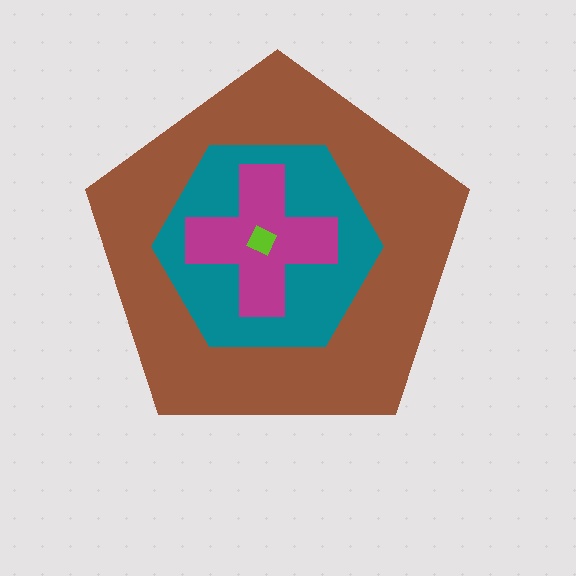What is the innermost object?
The lime square.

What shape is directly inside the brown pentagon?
The teal hexagon.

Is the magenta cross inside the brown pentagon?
Yes.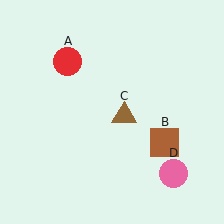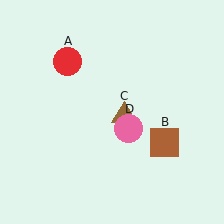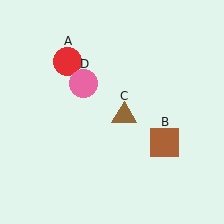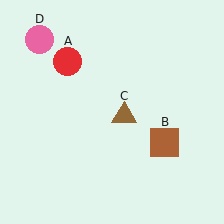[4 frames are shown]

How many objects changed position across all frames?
1 object changed position: pink circle (object D).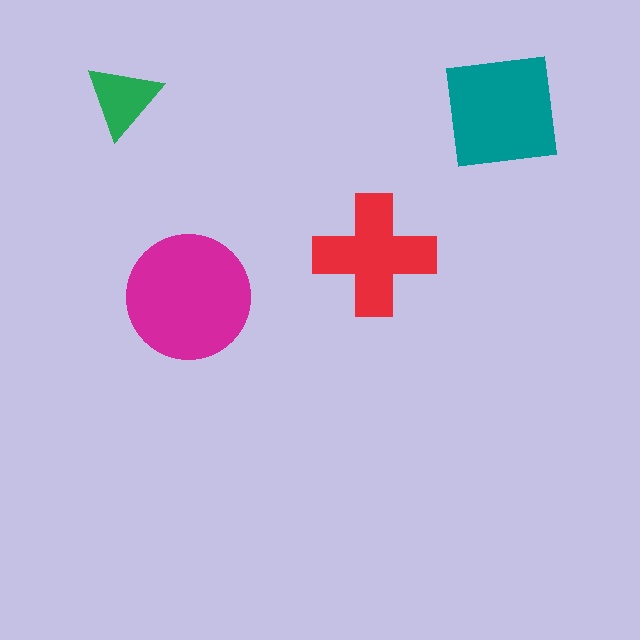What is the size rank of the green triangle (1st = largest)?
4th.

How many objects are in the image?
There are 4 objects in the image.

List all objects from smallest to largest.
The green triangle, the red cross, the teal square, the magenta circle.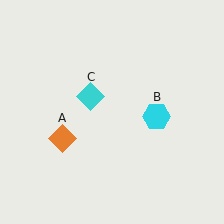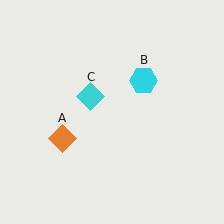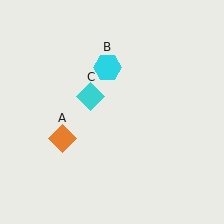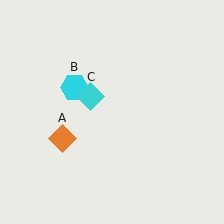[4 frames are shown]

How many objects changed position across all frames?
1 object changed position: cyan hexagon (object B).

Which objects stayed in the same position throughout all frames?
Orange diamond (object A) and cyan diamond (object C) remained stationary.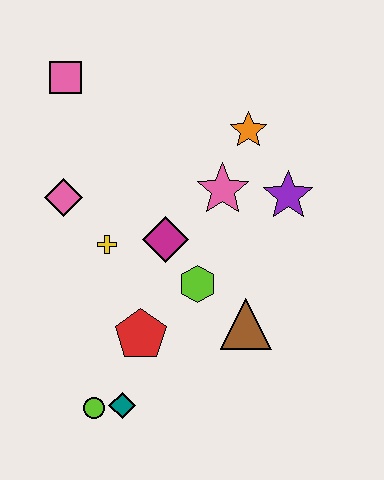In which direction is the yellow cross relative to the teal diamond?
The yellow cross is above the teal diamond.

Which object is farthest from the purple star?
The lime circle is farthest from the purple star.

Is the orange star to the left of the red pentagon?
No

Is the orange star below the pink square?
Yes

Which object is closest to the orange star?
The pink star is closest to the orange star.